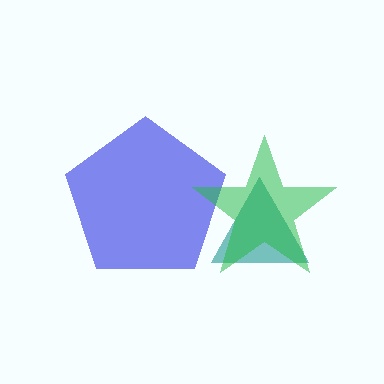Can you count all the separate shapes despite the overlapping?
Yes, there are 3 separate shapes.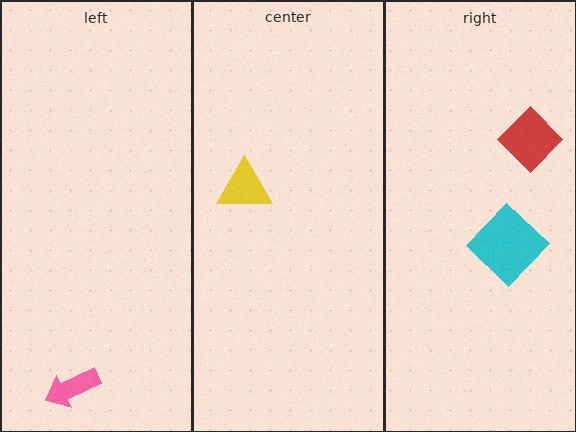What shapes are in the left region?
The pink arrow.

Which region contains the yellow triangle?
The center region.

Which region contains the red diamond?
The right region.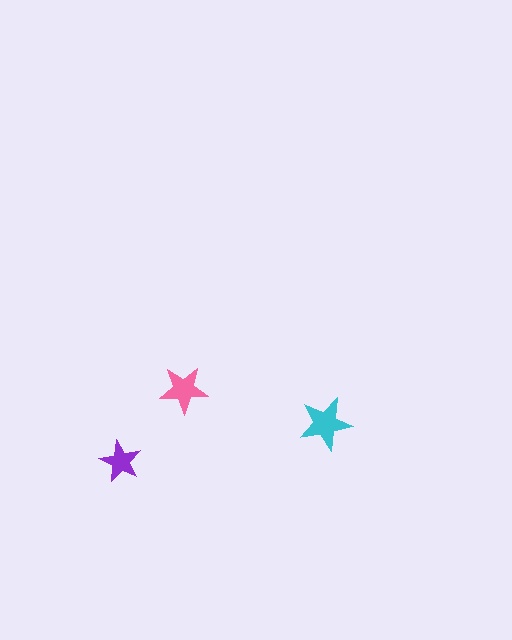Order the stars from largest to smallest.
the cyan one, the pink one, the purple one.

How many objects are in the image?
There are 3 objects in the image.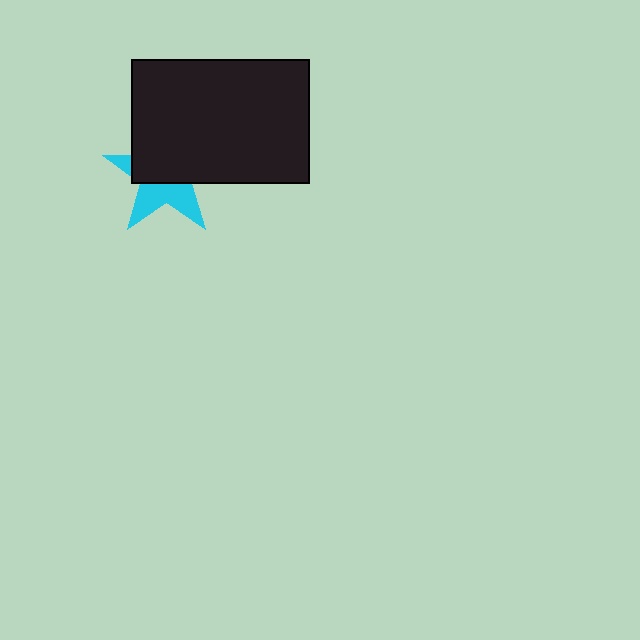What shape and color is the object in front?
The object in front is a black rectangle.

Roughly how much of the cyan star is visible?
A small part of it is visible (roughly 44%).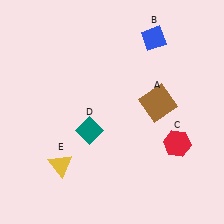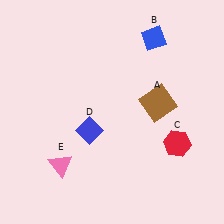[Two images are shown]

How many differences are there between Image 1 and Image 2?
There are 2 differences between the two images.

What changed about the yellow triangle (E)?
In Image 1, E is yellow. In Image 2, it changed to pink.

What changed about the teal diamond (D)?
In Image 1, D is teal. In Image 2, it changed to blue.